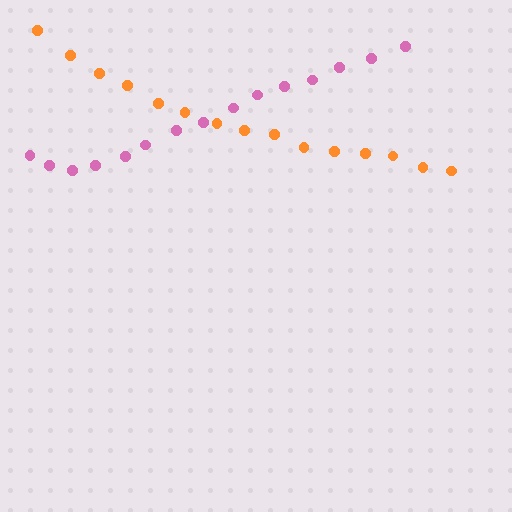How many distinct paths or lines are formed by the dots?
There are 2 distinct paths.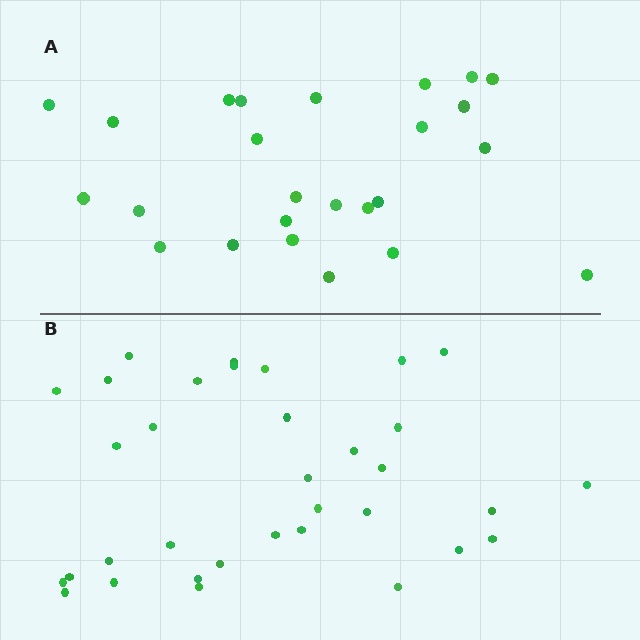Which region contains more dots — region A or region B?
Region B (the bottom region) has more dots.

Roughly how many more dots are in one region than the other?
Region B has roughly 8 or so more dots than region A.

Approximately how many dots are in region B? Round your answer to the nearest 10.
About 30 dots. (The exact count is 34, which rounds to 30.)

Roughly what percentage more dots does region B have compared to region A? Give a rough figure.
About 35% more.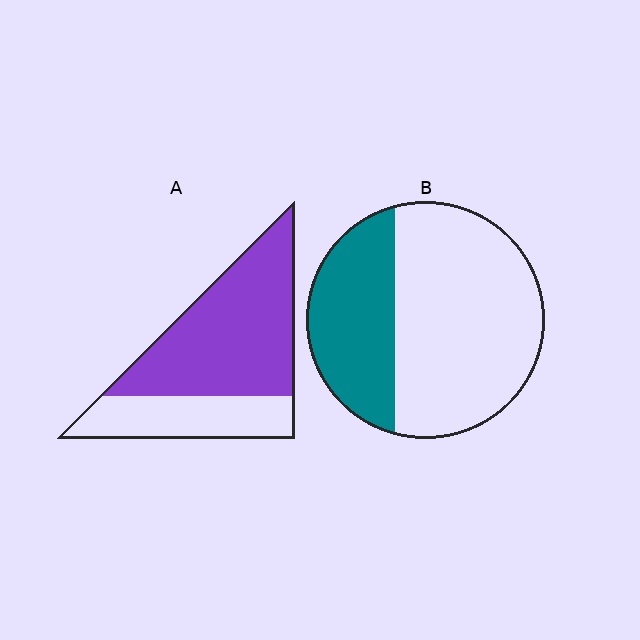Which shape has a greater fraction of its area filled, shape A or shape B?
Shape A.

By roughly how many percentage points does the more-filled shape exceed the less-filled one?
By roughly 35 percentage points (A over B).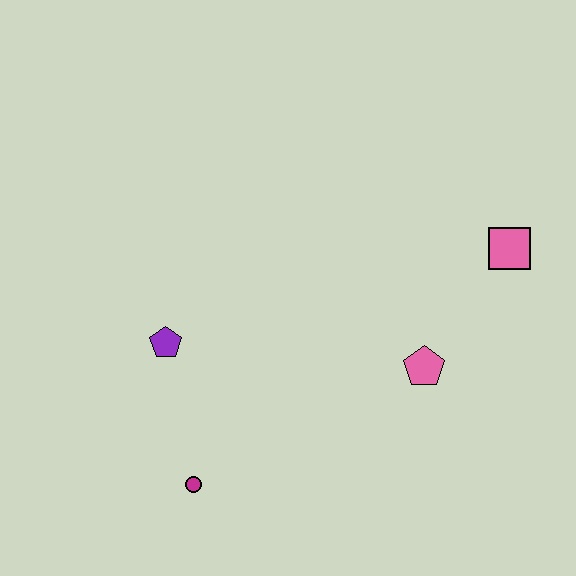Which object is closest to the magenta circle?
The purple pentagon is closest to the magenta circle.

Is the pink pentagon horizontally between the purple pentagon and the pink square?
Yes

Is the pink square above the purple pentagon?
Yes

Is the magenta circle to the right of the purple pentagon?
Yes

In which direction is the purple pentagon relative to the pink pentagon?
The purple pentagon is to the left of the pink pentagon.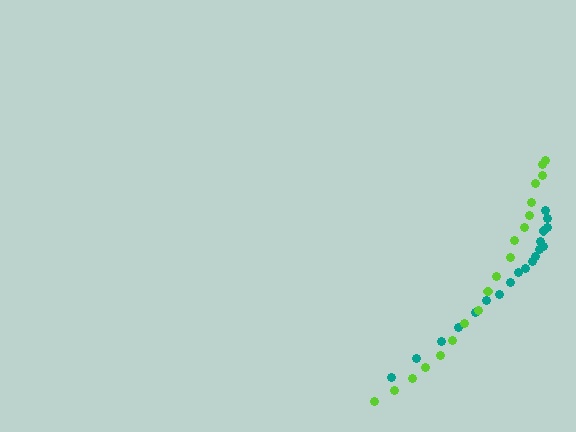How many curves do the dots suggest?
There are 2 distinct paths.